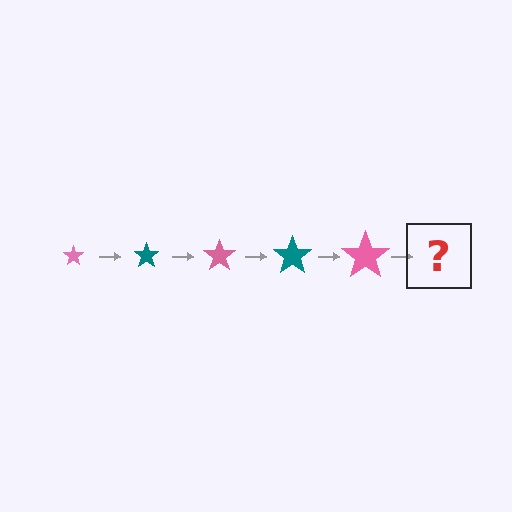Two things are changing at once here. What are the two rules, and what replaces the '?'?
The two rules are that the star grows larger each step and the color cycles through pink and teal. The '?' should be a teal star, larger than the previous one.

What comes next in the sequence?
The next element should be a teal star, larger than the previous one.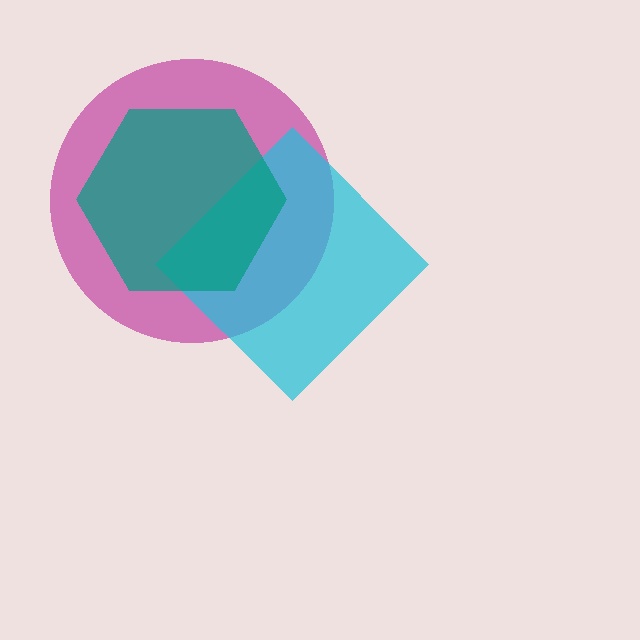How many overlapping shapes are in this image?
There are 3 overlapping shapes in the image.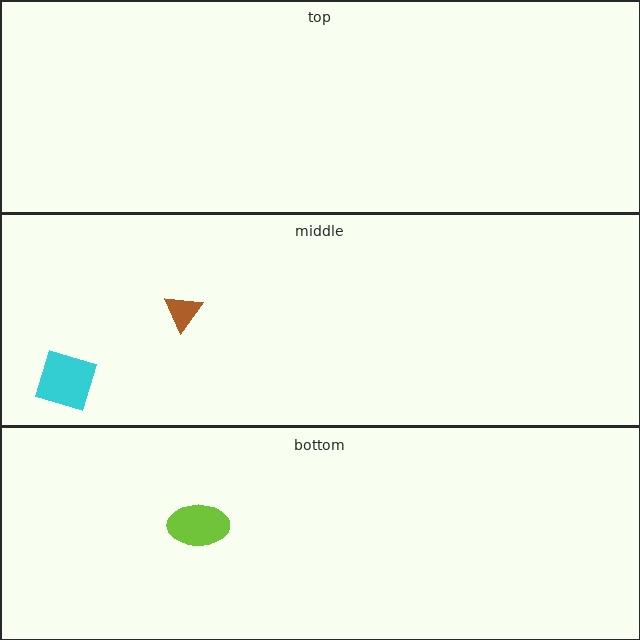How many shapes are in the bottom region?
1.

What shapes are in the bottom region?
The lime ellipse.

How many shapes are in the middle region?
2.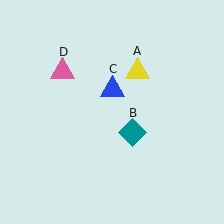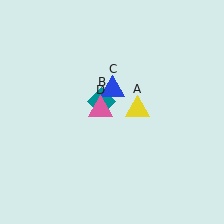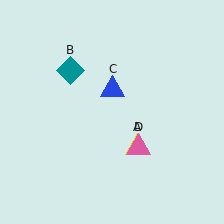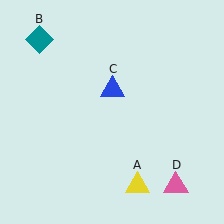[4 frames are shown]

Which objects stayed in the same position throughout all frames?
Blue triangle (object C) remained stationary.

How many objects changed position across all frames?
3 objects changed position: yellow triangle (object A), teal diamond (object B), pink triangle (object D).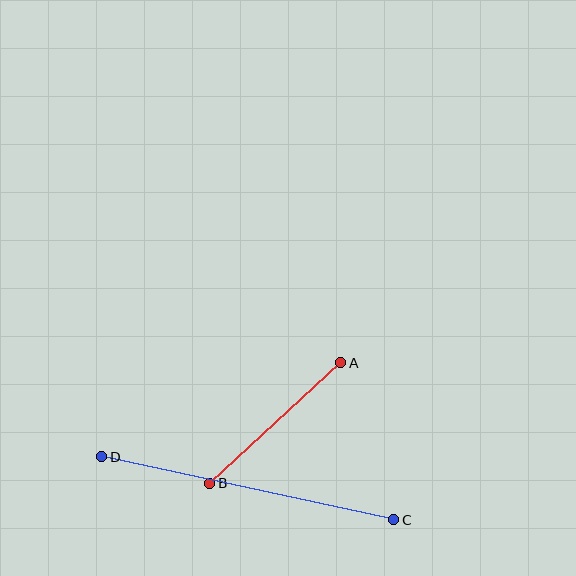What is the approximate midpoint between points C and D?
The midpoint is at approximately (248, 488) pixels.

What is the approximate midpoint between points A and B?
The midpoint is at approximately (275, 423) pixels.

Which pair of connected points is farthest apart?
Points C and D are farthest apart.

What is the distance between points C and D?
The distance is approximately 299 pixels.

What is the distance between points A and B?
The distance is approximately 178 pixels.